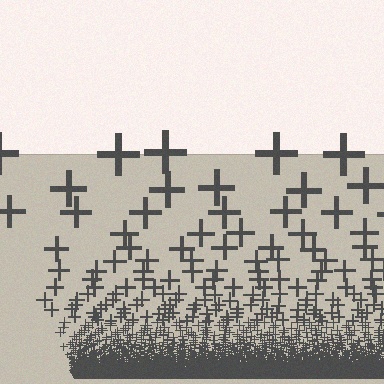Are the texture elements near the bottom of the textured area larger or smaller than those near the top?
Smaller. The gradient is inverted — elements near the bottom are smaller and denser.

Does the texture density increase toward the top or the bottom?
Density increases toward the bottom.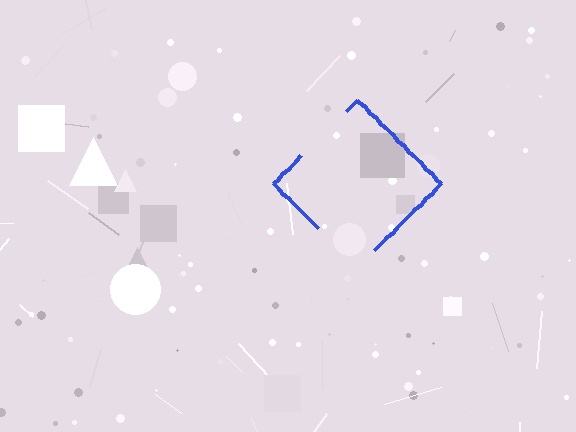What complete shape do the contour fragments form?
The contour fragments form a diamond.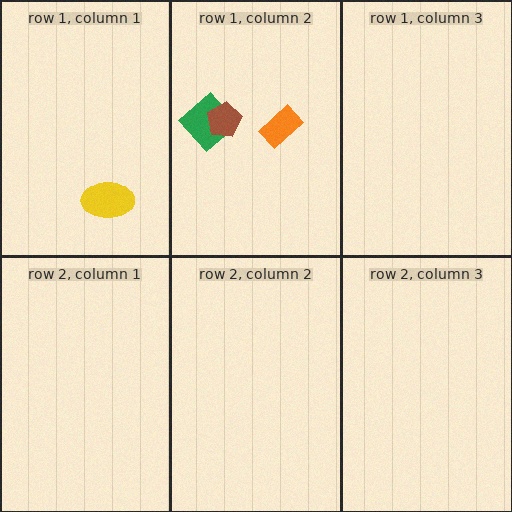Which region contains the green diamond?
The row 1, column 2 region.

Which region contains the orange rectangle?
The row 1, column 2 region.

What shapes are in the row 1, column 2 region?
The green diamond, the brown pentagon, the orange rectangle.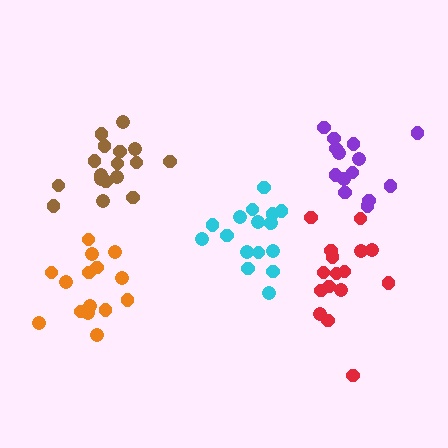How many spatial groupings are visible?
There are 5 spatial groupings.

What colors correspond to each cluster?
The clusters are colored: cyan, purple, red, brown, orange.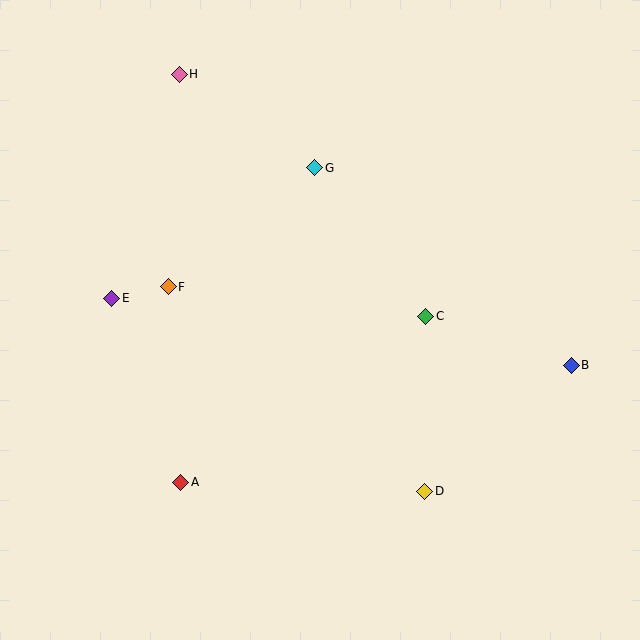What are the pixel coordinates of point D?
Point D is at (425, 491).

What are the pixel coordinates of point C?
Point C is at (426, 316).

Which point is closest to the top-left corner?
Point H is closest to the top-left corner.